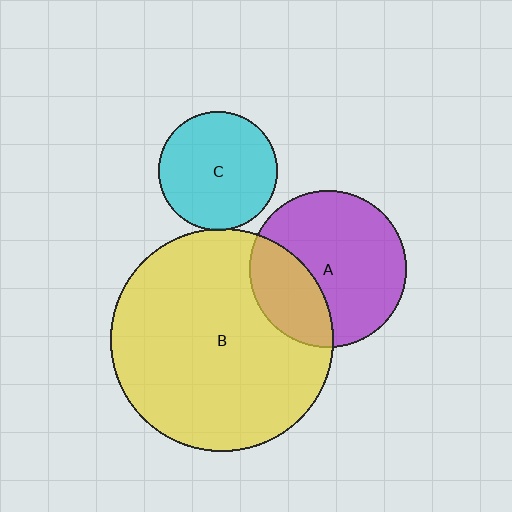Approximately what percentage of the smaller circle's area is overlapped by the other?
Approximately 5%.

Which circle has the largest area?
Circle B (yellow).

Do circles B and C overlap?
Yes.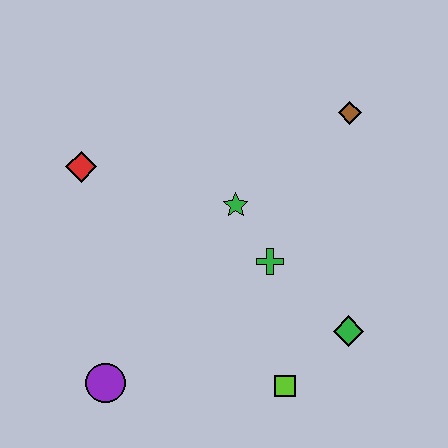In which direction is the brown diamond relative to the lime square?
The brown diamond is above the lime square.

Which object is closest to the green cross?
The green star is closest to the green cross.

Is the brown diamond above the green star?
Yes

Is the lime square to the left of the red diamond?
No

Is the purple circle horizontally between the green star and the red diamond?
Yes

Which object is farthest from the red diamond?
The green diamond is farthest from the red diamond.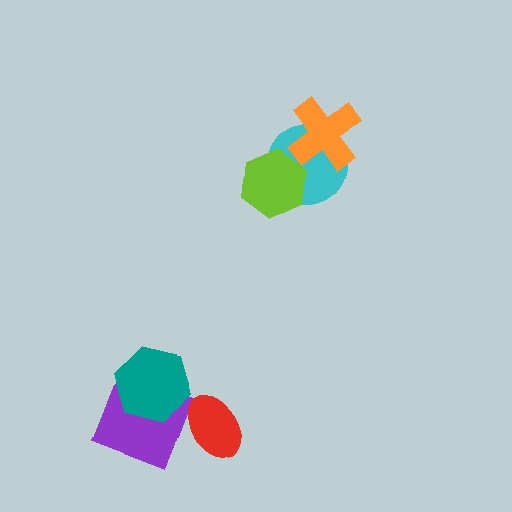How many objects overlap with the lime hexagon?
1 object overlaps with the lime hexagon.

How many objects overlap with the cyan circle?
2 objects overlap with the cyan circle.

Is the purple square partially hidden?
Yes, it is partially covered by another shape.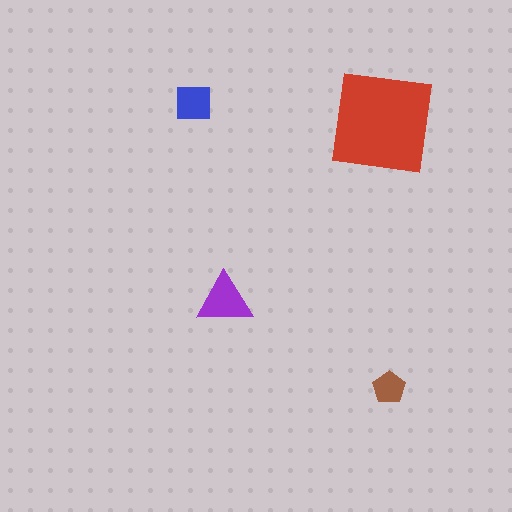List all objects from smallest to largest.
The brown pentagon, the blue square, the purple triangle, the red square.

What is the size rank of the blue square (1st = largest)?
3rd.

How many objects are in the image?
There are 4 objects in the image.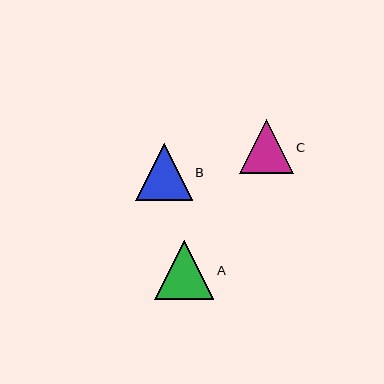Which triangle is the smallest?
Triangle C is the smallest with a size of approximately 54 pixels.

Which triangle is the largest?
Triangle A is the largest with a size of approximately 59 pixels.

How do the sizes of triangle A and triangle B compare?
Triangle A and triangle B are approximately the same size.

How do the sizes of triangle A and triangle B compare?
Triangle A and triangle B are approximately the same size.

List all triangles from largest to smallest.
From largest to smallest: A, B, C.